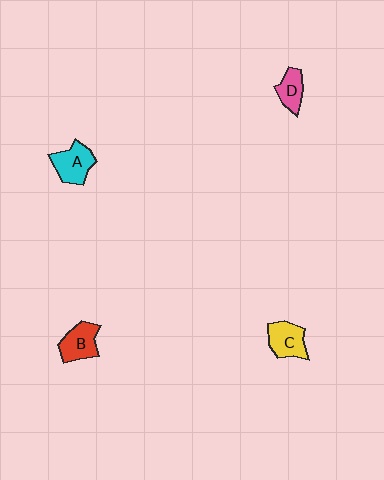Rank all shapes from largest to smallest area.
From largest to smallest: A (cyan), B (red), C (yellow), D (pink).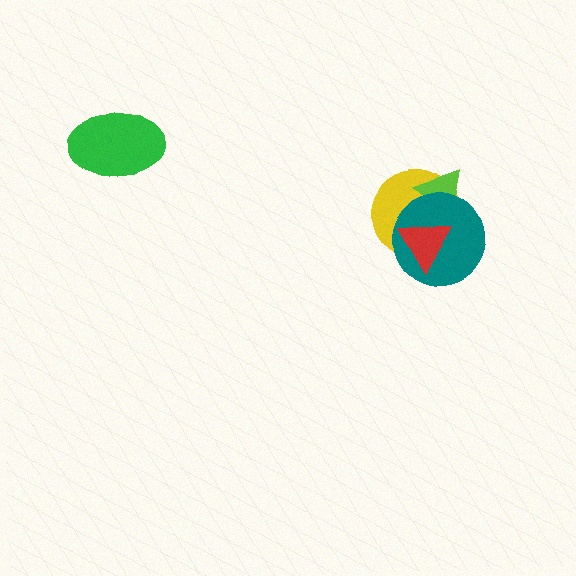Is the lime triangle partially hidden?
Yes, it is partially covered by another shape.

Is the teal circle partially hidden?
Yes, it is partially covered by another shape.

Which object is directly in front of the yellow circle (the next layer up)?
The lime triangle is directly in front of the yellow circle.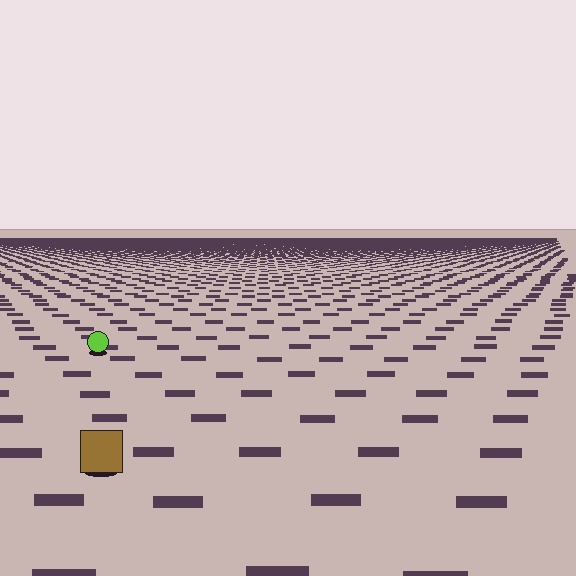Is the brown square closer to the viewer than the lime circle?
Yes. The brown square is closer — you can tell from the texture gradient: the ground texture is coarser near it.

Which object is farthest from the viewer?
The lime circle is farthest from the viewer. It appears smaller and the ground texture around it is denser.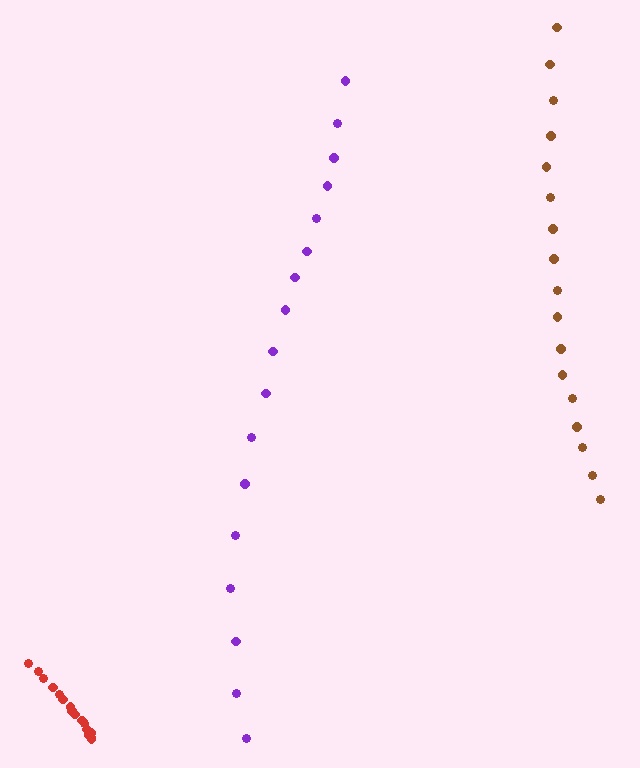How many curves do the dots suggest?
There are 3 distinct paths.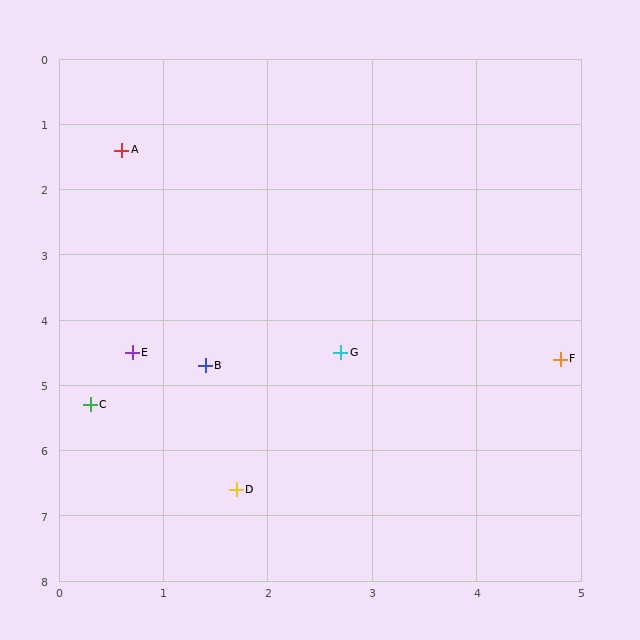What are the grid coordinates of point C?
Point C is at approximately (0.3, 5.3).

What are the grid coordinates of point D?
Point D is at approximately (1.7, 6.6).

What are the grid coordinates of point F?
Point F is at approximately (4.8, 4.6).